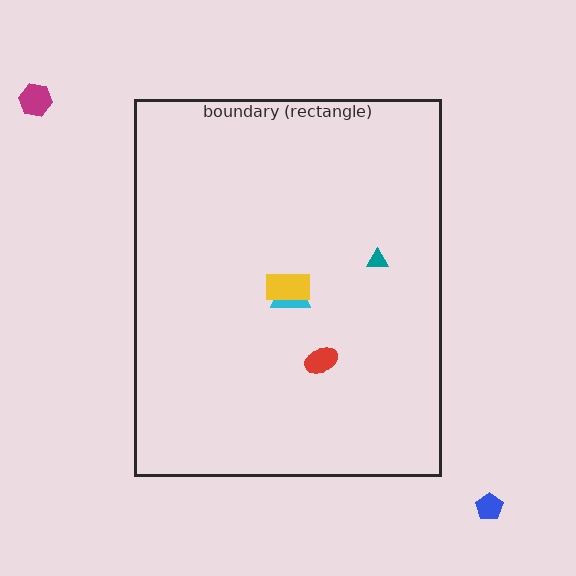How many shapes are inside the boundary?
4 inside, 2 outside.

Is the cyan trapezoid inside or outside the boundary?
Inside.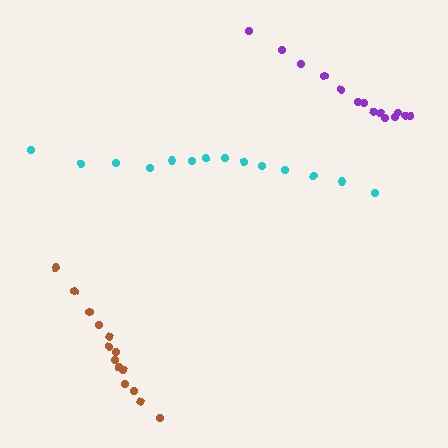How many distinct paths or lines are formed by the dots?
There are 3 distinct paths.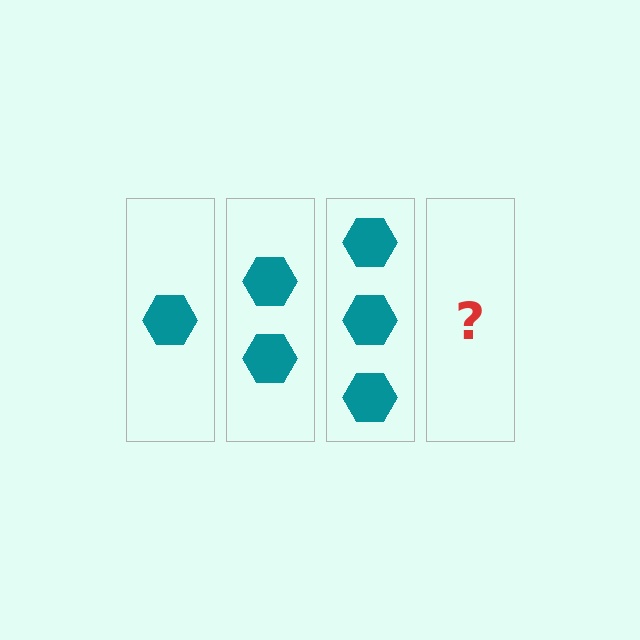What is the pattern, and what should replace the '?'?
The pattern is that each step adds one more hexagon. The '?' should be 4 hexagons.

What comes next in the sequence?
The next element should be 4 hexagons.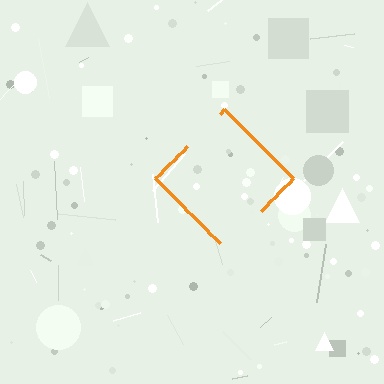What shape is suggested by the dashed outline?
The dashed outline suggests a diamond.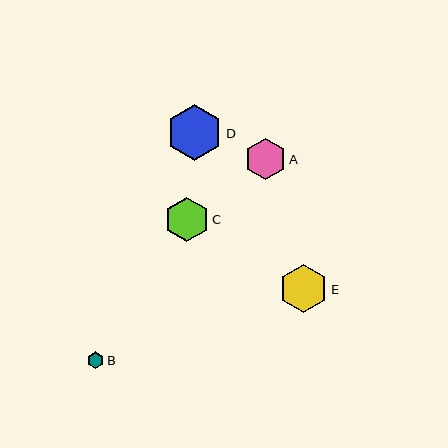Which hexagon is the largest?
Hexagon D is the largest with a size of approximately 56 pixels.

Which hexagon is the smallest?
Hexagon B is the smallest with a size of approximately 17 pixels.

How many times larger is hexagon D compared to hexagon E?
Hexagon D is approximately 1.2 times the size of hexagon E.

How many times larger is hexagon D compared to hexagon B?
Hexagon D is approximately 3.4 times the size of hexagon B.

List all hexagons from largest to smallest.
From largest to smallest: D, E, C, A, B.